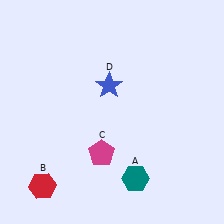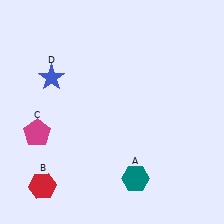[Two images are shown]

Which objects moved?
The objects that moved are: the magenta pentagon (C), the blue star (D).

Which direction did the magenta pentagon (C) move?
The magenta pentagon (C) moved left.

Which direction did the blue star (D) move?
The blue star (D) moved left.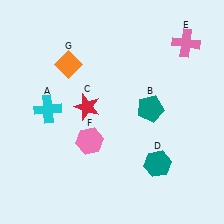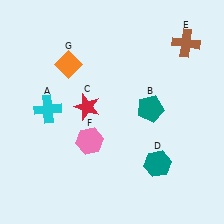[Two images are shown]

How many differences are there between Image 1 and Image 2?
There is 1 difference between the two images.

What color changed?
The cross (E) changed from pink in Image 1 to brown in Image 2.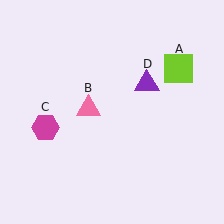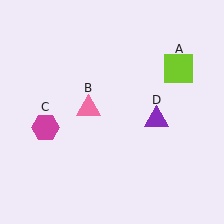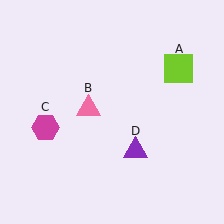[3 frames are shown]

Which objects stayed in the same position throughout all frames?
Lime square (object A) and pink triangle (object B) and magenta hexagon (object C) remained stationary.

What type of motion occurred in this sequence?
The purple triangle (object D) rotated clockwise around the center of the scene.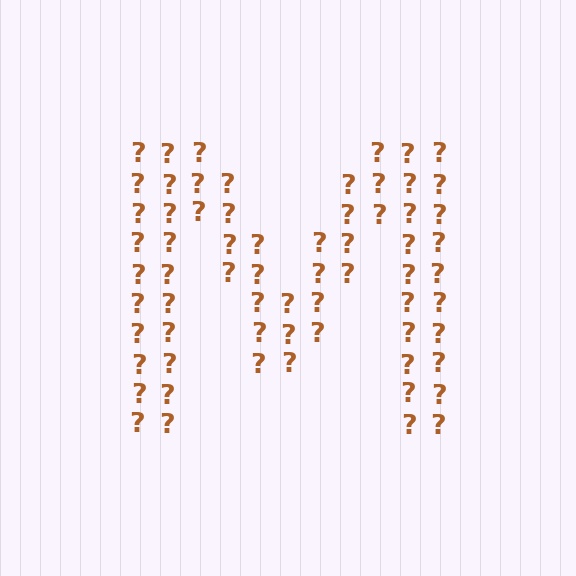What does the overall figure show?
The overall figure shows the letter M.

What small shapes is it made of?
It is made of small question marks.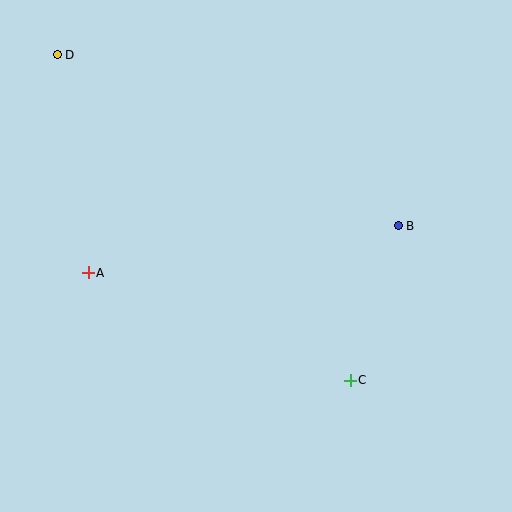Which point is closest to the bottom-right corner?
Point C is closest to the bottom-right corner.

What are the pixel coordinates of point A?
Point A is at (88, 273).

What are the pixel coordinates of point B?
Point B is at (398, 226).